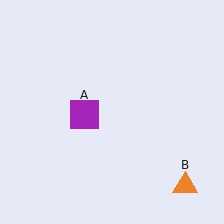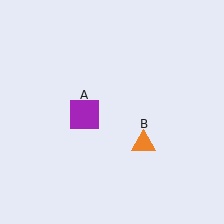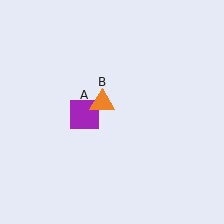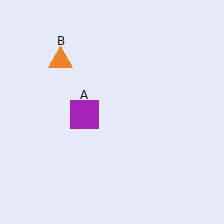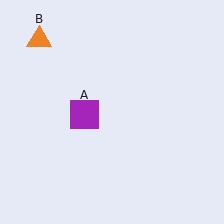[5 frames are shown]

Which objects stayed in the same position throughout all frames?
Purple square (object A) remained stationary.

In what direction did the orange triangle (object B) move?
The orange triangle (object B) moved up and to the left.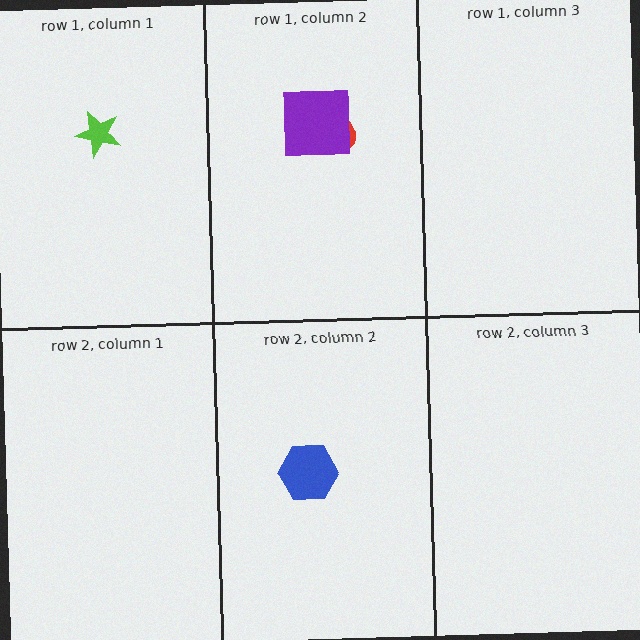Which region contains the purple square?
The row 1, column 2 region.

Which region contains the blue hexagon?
The row 2, column 2 region.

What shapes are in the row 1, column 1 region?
The lime star.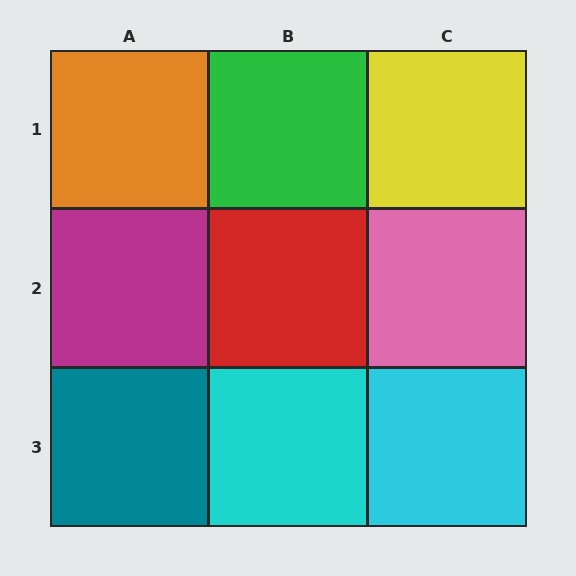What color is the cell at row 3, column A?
Teal.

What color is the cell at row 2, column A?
Magenta.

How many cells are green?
1 cell is green.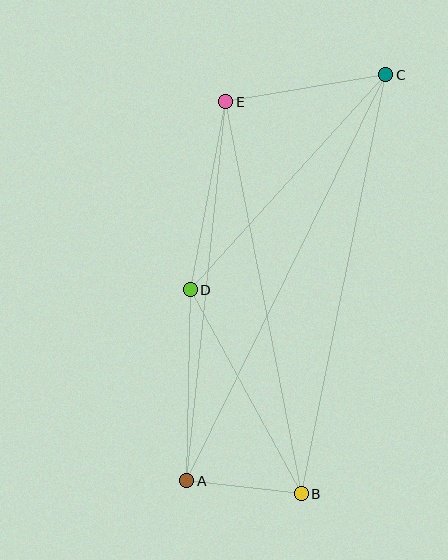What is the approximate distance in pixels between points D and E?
The distance between D and E is approximately 192 pixels.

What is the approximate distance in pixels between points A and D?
The distance between A and D is approximately 191 pixels.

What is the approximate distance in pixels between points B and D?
The distance between B and D is approximately 232 pixels.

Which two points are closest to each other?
Points A and B are closest to each other.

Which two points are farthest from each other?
Points A and C are farthest from each other.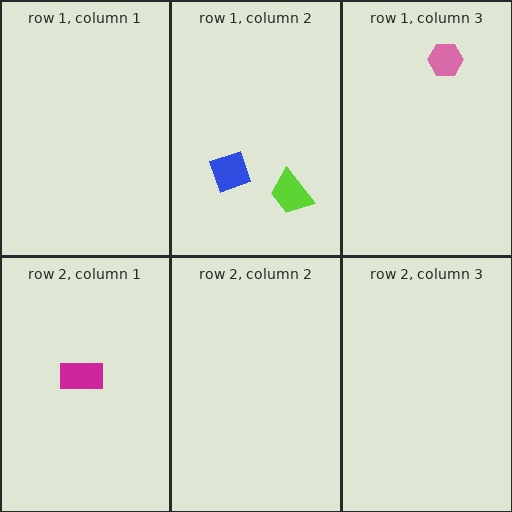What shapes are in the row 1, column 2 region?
The blue diamond, the lime trapezoid.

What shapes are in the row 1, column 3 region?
The pink hexagon.